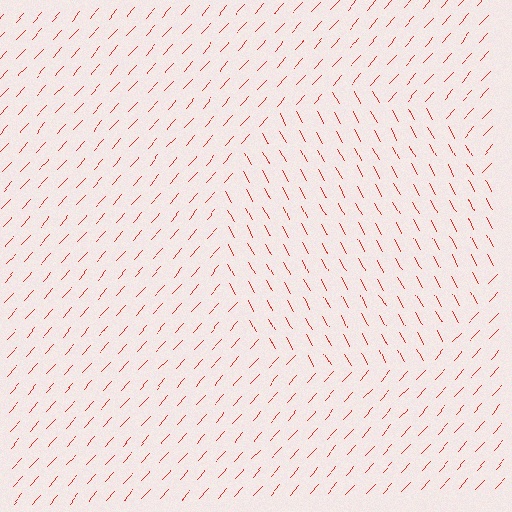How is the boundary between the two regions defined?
The boundary is defined purely by a change in line orientation (approximately 71 degrees difference). All lines are the same color and thickness.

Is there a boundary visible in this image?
Yes, there is a texture boundary formed by a change in line orientation.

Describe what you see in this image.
The image is filled with small red line segments. A circle region in the image has lines oriented differently from the surrounding lines, creating a visible texture boundary.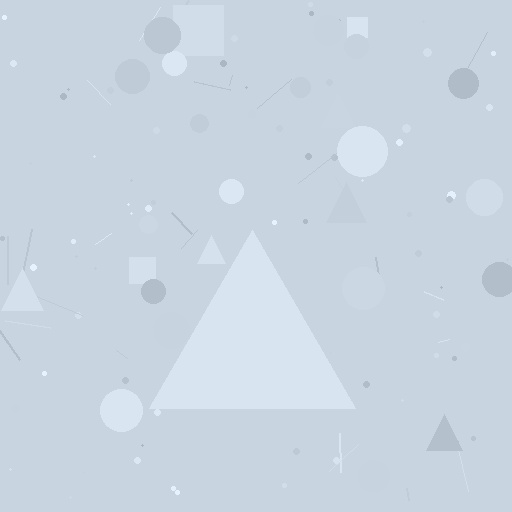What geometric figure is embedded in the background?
A triangle is embedded in the background.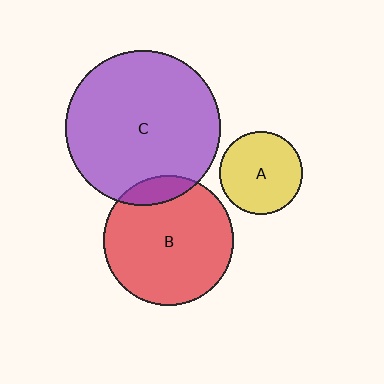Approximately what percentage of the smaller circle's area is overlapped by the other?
Approximately 10%.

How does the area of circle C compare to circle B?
Approximately 1.4 times.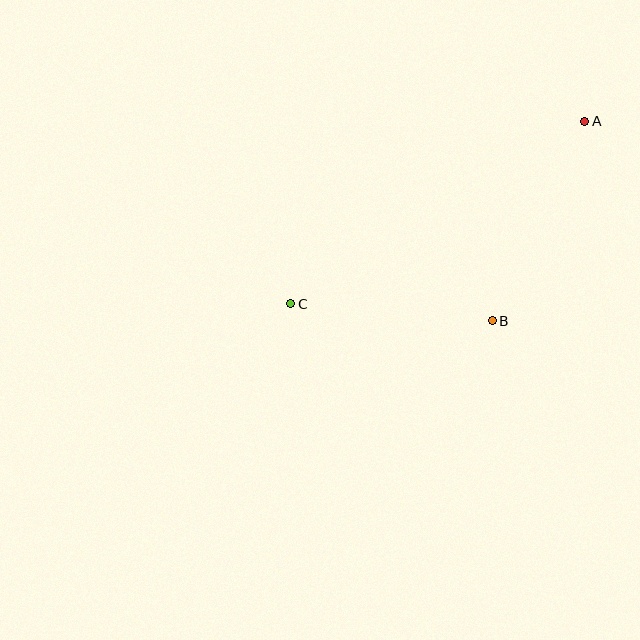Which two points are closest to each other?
Points B and C are closest to each other.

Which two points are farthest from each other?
Points A and C are farthest from each other.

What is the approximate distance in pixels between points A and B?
The distance between A and B is approximately 220 pixels.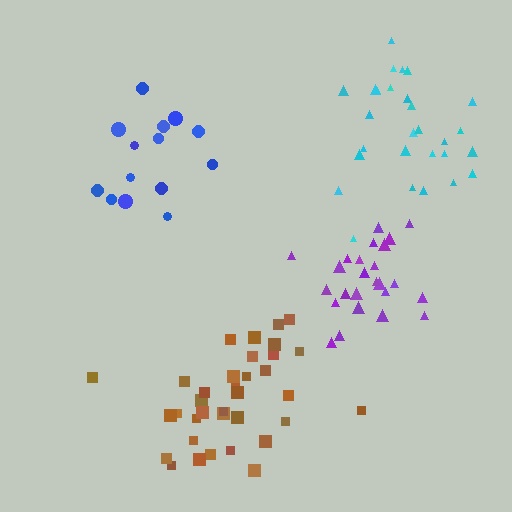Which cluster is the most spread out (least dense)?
Brown.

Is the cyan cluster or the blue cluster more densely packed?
Blue.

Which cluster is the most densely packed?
Purple.